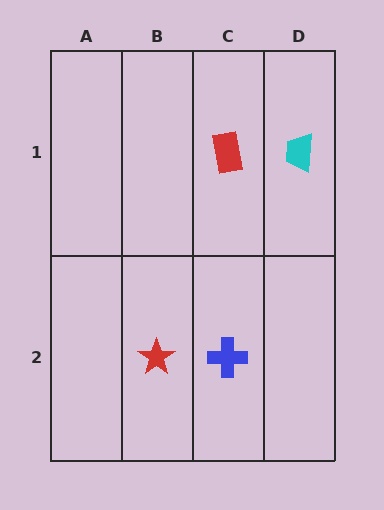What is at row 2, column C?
A blue cross.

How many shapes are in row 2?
2 shapes.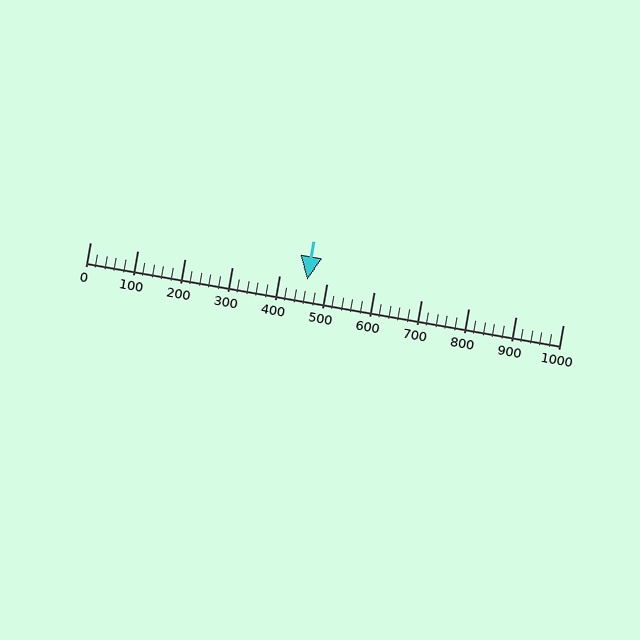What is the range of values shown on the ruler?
The ruler shows values from 0 to 1000.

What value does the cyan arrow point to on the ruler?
The cyan arrow points to approximately 460.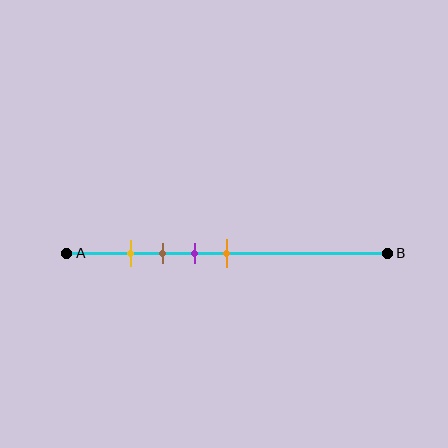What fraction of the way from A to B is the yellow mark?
The yellow mark is approximately 20% (0.2) of the way from A to B.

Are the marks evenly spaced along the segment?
Yes, the marks are approximately evenly spaced.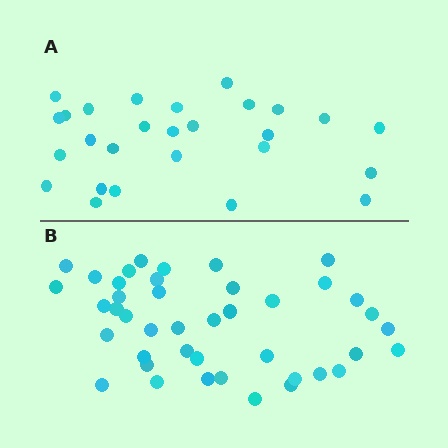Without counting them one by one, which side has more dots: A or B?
Region B (the bottom region) has more dots.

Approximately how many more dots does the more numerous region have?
Region B has approximately 15 more dots than region A.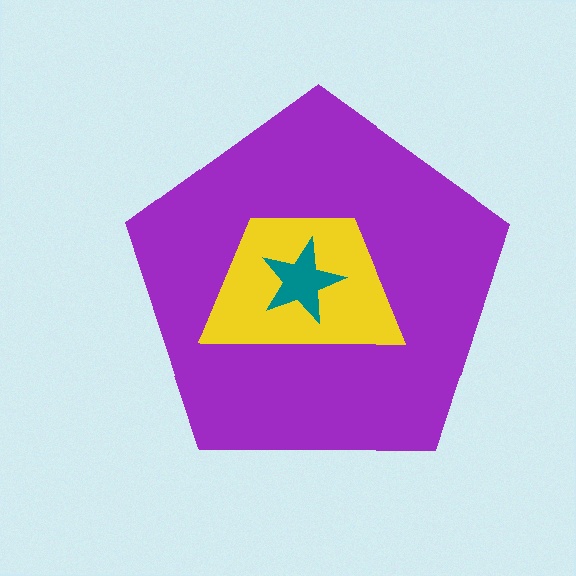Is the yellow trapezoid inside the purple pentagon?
Yes.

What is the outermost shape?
The purple pentagon.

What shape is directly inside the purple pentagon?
The yellow trapezoid.